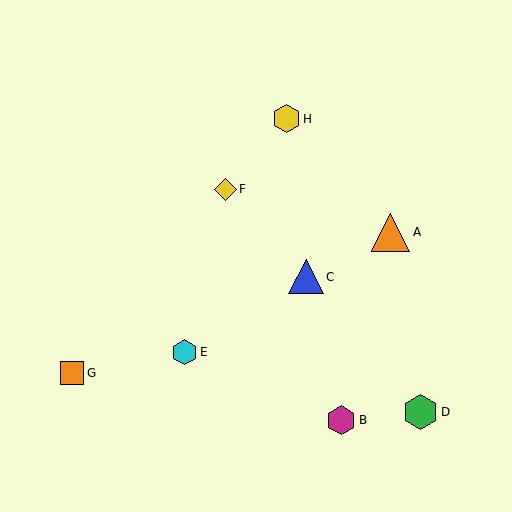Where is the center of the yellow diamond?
The center of the yellow diamond is at (225, 189).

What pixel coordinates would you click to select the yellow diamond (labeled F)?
Click at (225, 189) to select the yellow diamond F.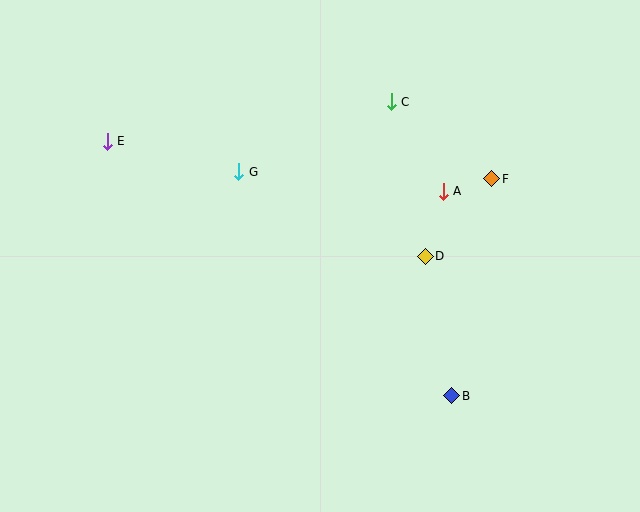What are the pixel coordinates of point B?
Point B is at (452, 396).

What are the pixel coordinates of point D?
Point D is at (425, 256).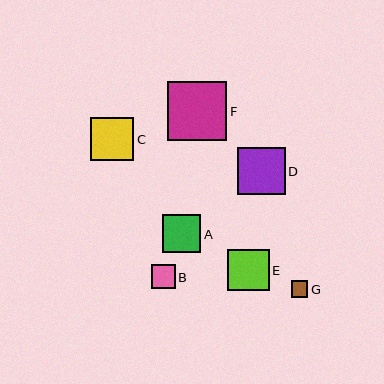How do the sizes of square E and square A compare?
Square E and square A are approximately the same size.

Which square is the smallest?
Square G is the smallest with a size of approximately 17 pixels.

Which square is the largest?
Square F is the largest with a size of approximately 59 pixels.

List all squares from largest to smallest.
From largest to smallest: F, D, C, E, A, B, G.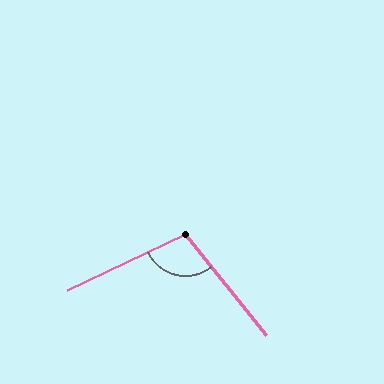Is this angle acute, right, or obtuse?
It is obtuse.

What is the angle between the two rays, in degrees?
Approximately 103 degrees.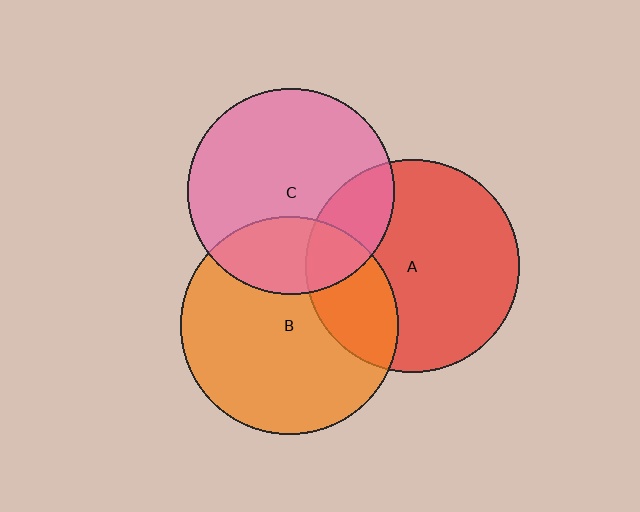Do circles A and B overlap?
Yes.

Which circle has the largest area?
Circle B (orange).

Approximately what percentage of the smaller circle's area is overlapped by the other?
Approximately 25%.